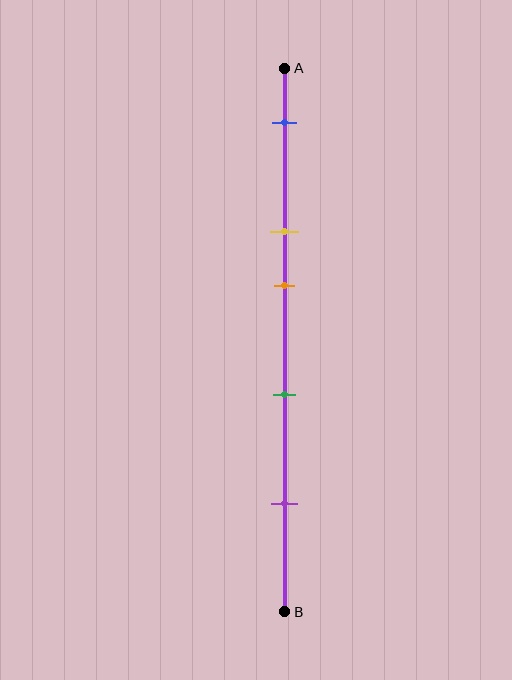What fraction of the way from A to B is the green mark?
The green mark is approximately 60% (0.6) of the way from A to B.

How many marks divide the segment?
There are 5 marks dividing the segment.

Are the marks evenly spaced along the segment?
No, the marks are not evenly spaced.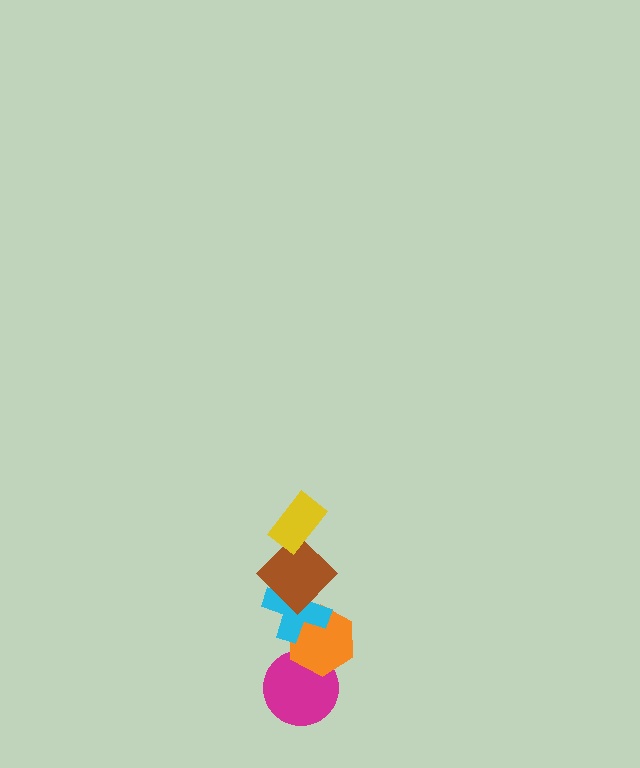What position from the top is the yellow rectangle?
The yellow rectangle is 1st from the top.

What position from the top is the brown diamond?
The brown diamond is 2nd from the top.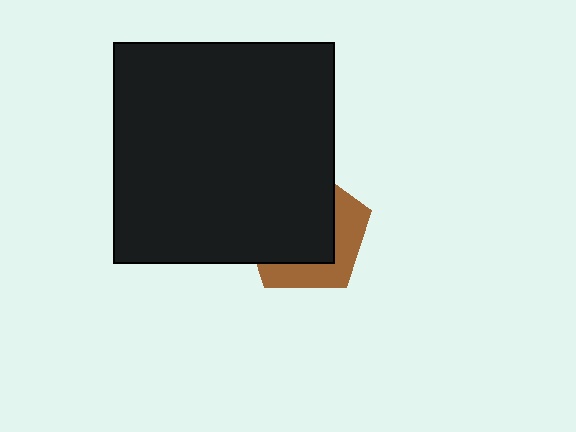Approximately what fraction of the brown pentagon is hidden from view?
Roughly 64% of the brown pentagon is hidden behind the black square.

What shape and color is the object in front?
The object in front is a black square.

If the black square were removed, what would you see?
You would see the complete brown pentagon.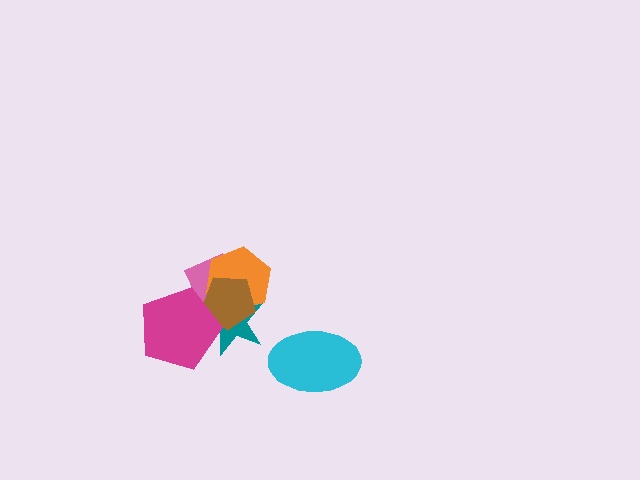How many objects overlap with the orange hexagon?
3 objects overlap with the orange hexagon.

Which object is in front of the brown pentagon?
The magenta pentagon is in front of the brown pentagon.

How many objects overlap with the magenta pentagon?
3 objects overlap with the magenta pentagon.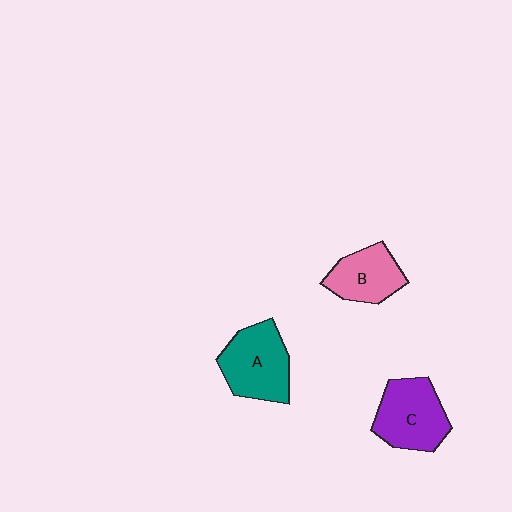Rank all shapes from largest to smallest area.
From largest to smallest: A (teal), C (purple), B (pink).